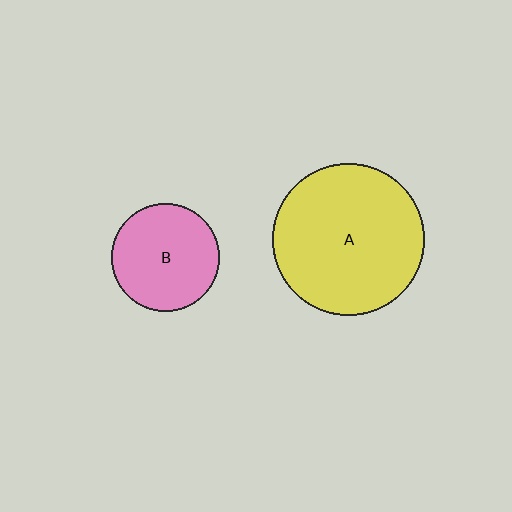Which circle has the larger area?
Circle A (yellow).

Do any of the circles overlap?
No, none of the circles overlap.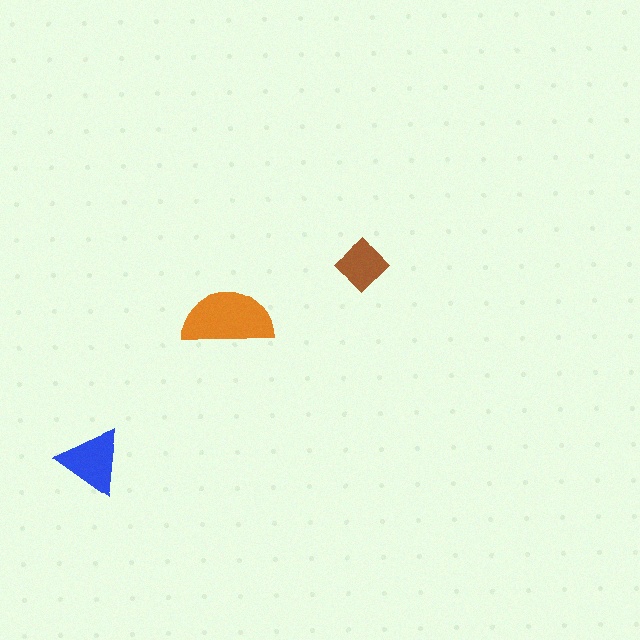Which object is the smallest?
The brown diamond.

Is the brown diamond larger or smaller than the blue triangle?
Smaller.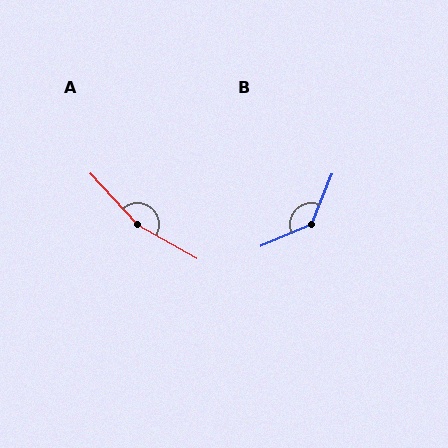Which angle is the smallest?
B, at approximately 135 degrees.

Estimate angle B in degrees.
Approximately 135 degrees.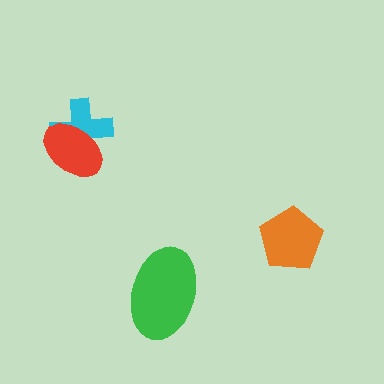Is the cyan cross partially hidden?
Yes, it is partially covered by another shape.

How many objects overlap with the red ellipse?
1 object overlaps with the red ellipse.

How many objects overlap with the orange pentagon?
0 objects overlap with the orange pentagon.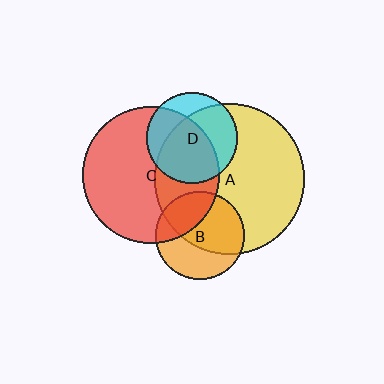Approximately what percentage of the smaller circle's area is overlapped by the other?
Approximately 60%.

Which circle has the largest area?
Circle A (yellow).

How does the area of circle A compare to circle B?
Approximately 2.9 times.